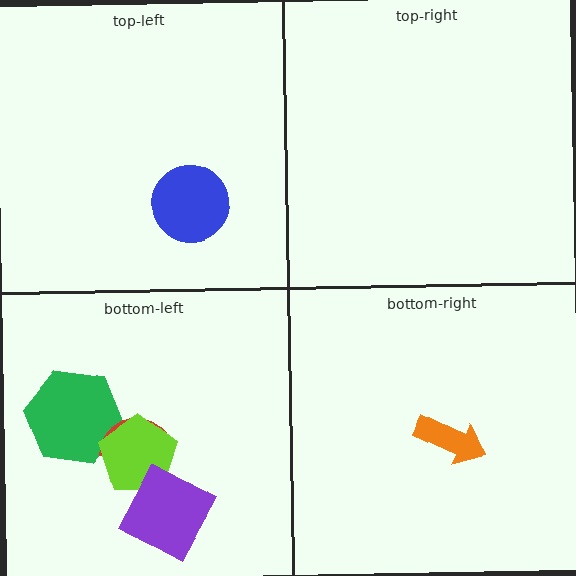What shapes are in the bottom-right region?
The orange arrow.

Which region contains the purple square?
The bottom-left region.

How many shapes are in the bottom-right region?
1.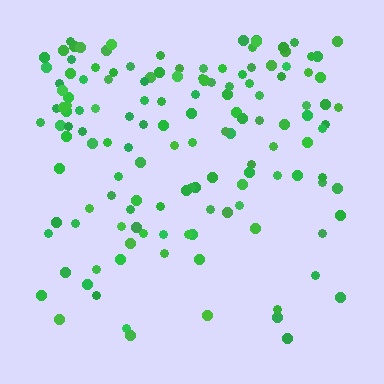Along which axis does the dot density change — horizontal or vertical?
Vertical.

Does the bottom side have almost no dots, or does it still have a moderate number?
Still a moderate number, just noticeably fewer than the top.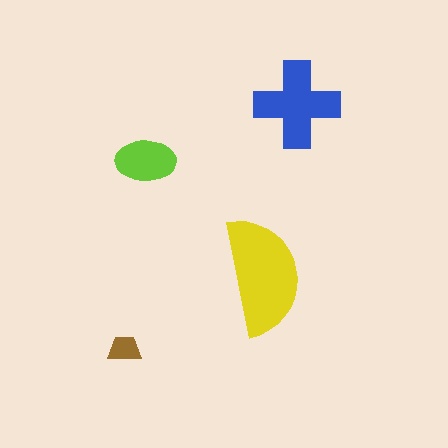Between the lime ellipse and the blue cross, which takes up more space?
The blue cross.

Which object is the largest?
The yellow semicircle.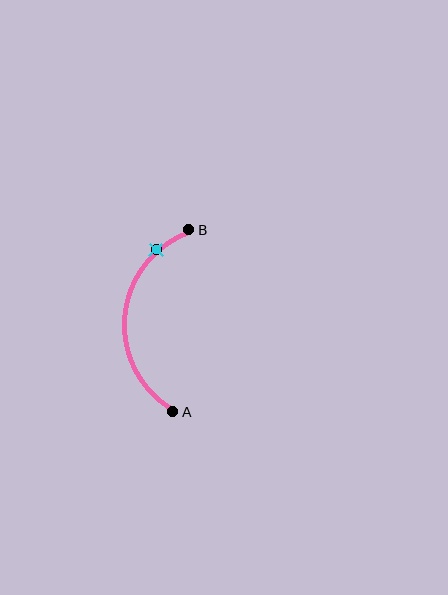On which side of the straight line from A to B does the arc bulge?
The arc bulges to the left of the straight line connecting A and B.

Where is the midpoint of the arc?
The arc midpoint is the point on the curve farthest from the straight line joining A and B. It sits to the left of that line.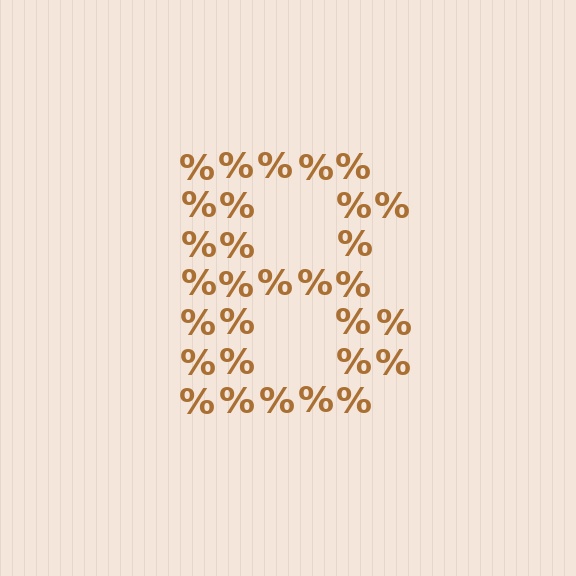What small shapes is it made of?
It is made of small percent signs.